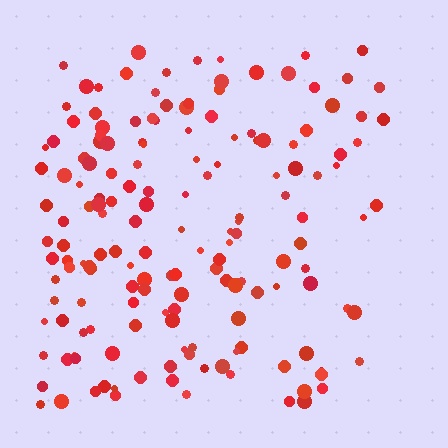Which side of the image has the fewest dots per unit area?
The right.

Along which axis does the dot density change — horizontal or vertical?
Horizontal.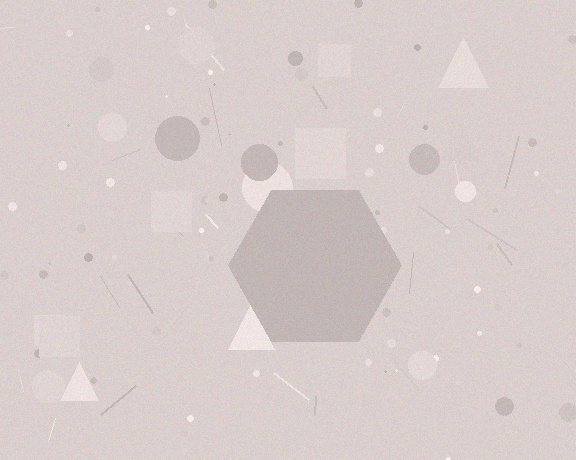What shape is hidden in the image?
A hexagon is hidden in the image.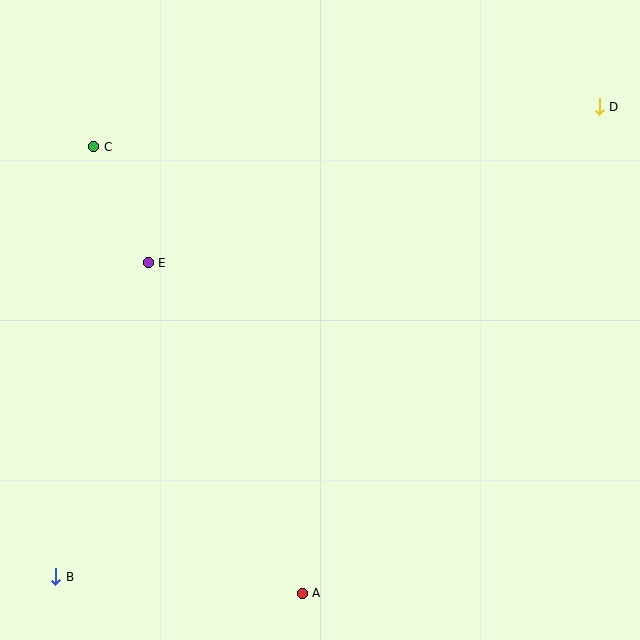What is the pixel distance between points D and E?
The distance between D and E is 477 pixels.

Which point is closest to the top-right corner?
Point D is closest to the top-right corner.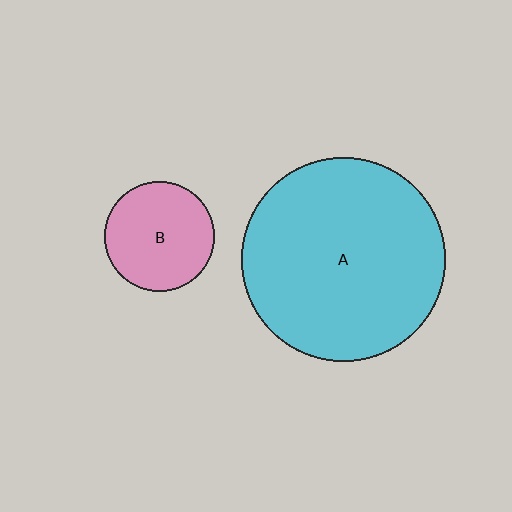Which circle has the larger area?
Circle A (cyan).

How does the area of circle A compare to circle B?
Approximately 3.4 times.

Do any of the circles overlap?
No, none of the circles overlap.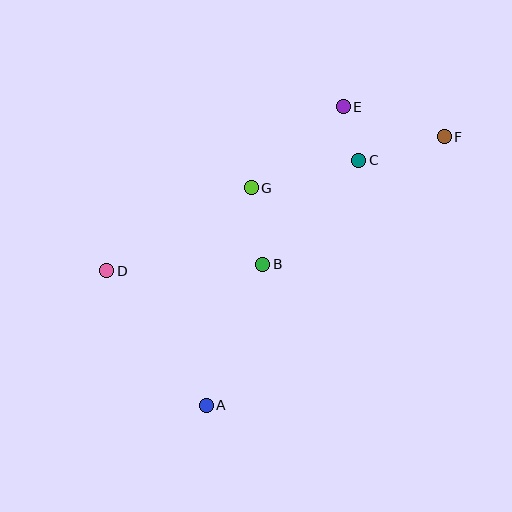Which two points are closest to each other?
Points C and E are closest to each other.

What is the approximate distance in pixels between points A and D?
The distance between A and D is approximately 167 pixels.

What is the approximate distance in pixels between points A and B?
The distance between A and B is approximately 152 pixels.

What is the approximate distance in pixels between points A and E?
The distance between A and E is approximately 328 pixels.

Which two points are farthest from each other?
Points D and F are farthest from each other.